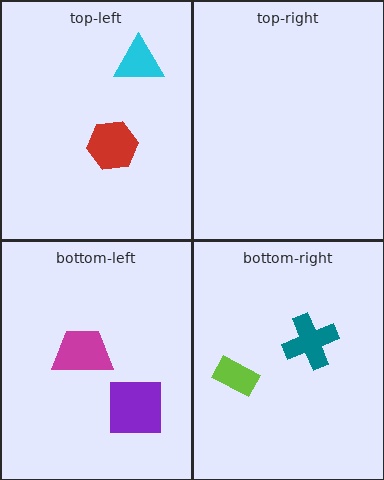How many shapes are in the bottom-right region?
2.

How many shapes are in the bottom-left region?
2.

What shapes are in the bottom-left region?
The magenta trapezoid, the purple square.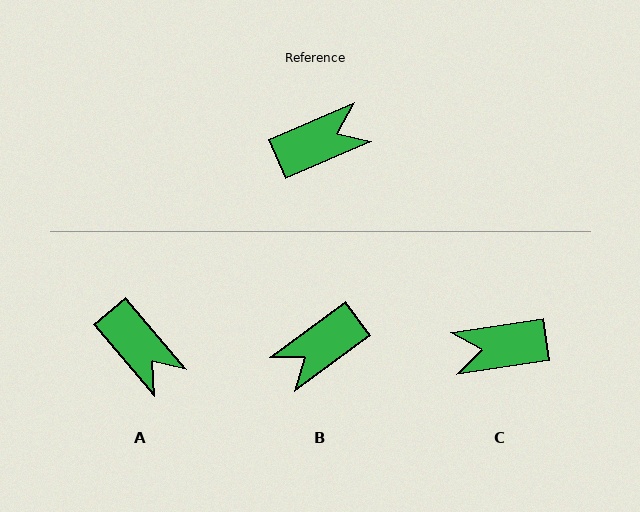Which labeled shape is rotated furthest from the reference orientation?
B, about 167 degrees away.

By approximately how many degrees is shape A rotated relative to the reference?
Approximately 73 degrees clockwise.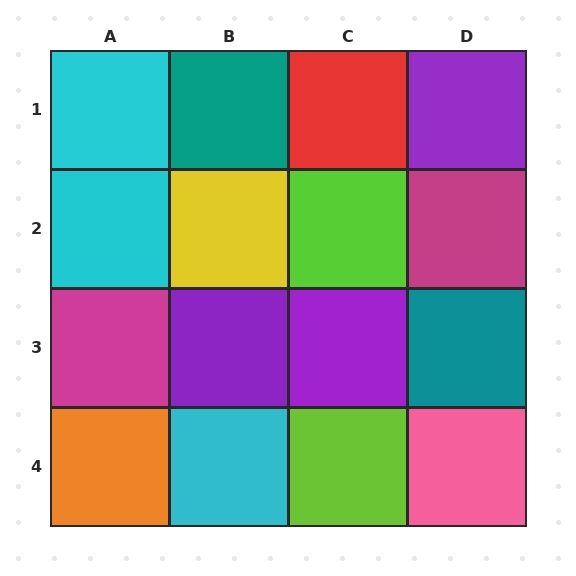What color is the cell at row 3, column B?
Purple.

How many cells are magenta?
2 cells are magenta.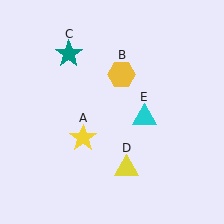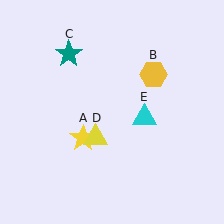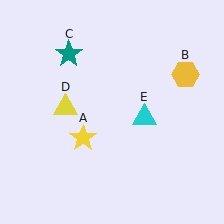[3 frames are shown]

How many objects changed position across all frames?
2 objects changed position: yellow hexagon (object B), yellow triangle (object D).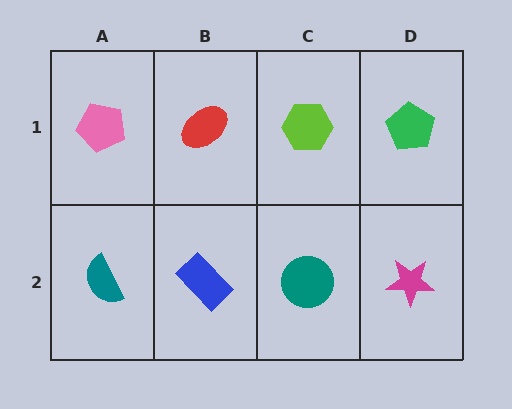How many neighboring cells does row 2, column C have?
3.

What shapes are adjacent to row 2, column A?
A pink pentagon (row 1, column A), a blue rectangle (row 2, column B).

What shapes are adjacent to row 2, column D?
A green pentagon (row 1, column D), a teal circle (row 2, column C).